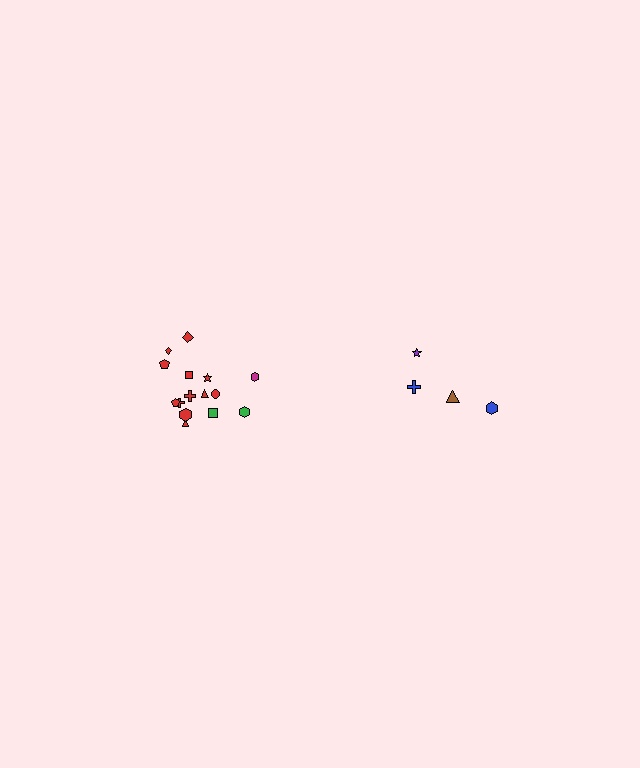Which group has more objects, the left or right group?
The left group.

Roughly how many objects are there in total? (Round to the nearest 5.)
Roughly 20 objects in total.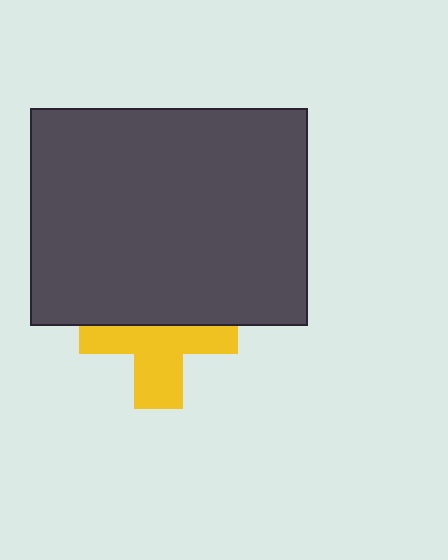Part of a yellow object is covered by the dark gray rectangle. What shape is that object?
It is a cross.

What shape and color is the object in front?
The object in front is a dark gray rectangle.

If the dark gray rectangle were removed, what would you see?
You would see the complete yellow cross.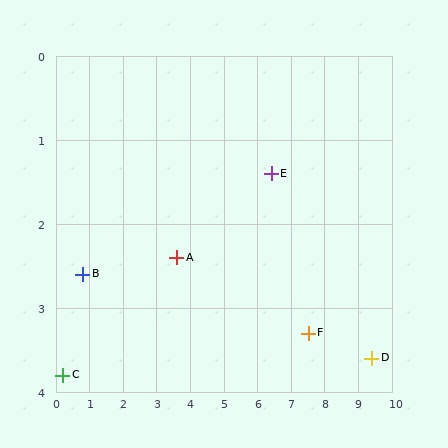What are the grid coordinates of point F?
Point F is at approximately (7.5, 3.3).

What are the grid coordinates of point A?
Point A is at approximately (3.6, 2.4).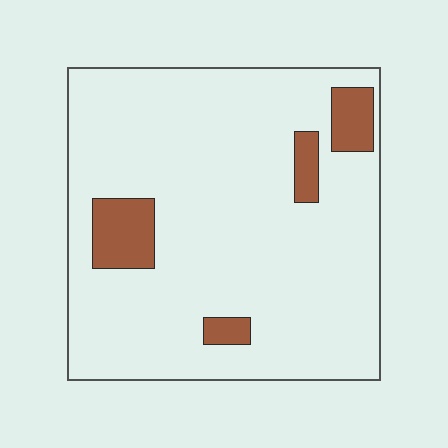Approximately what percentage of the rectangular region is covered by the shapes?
Approximately 10%.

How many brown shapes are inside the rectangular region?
4.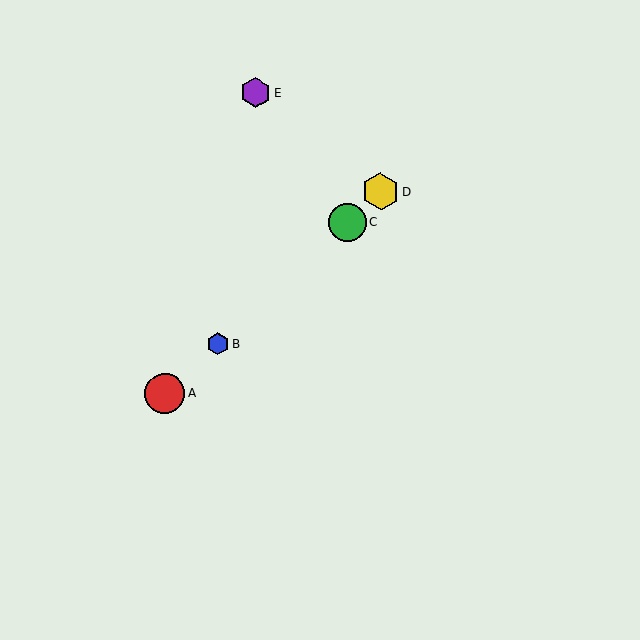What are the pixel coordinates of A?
Object A is at (165, 393).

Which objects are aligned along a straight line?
Objects A, B, C, D are aligned along a straight line.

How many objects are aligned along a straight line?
4 objects (A, B, C, D) are aligned along a straight line.